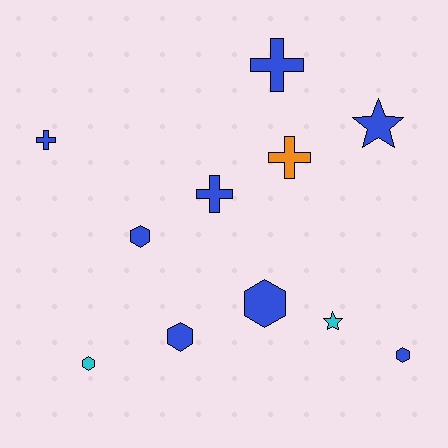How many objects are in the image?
There are 11 objects.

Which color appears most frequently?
Blue, with 8 objects.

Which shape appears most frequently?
Hexagon, with 5 objects.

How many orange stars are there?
There are no orange stars.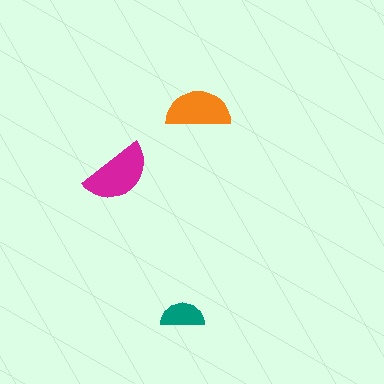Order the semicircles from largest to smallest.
the magenta one, the orange one, the teal one.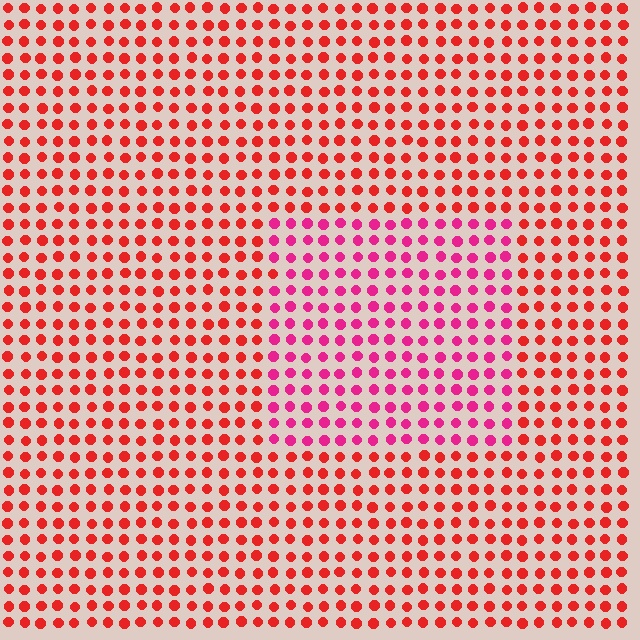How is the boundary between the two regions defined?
The boundary is defined purely by a slight shift in hue (about 33 degrees). Spacing, size, and orientation are identical on both sides.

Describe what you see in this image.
The image is filled with small red elements in a uniform arrangement. A rectangle-shaped region is visible where the elements are tinted to a slightly different hue, forming a subtle color boundary.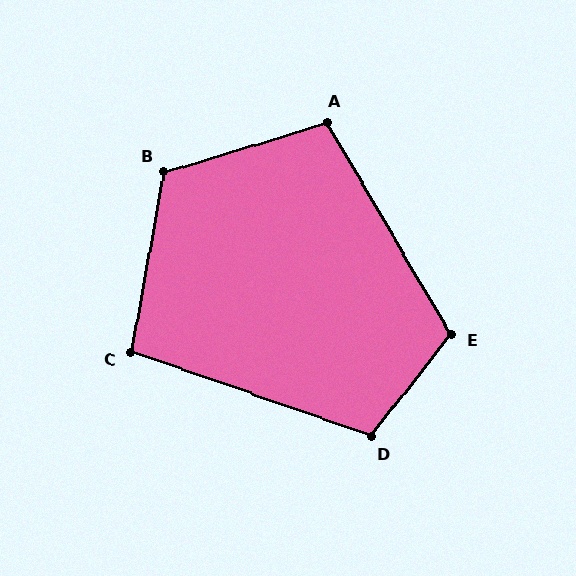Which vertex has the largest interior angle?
B, at approximately 117 degrees.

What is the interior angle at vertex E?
Approximately 112 degrees (obtuse).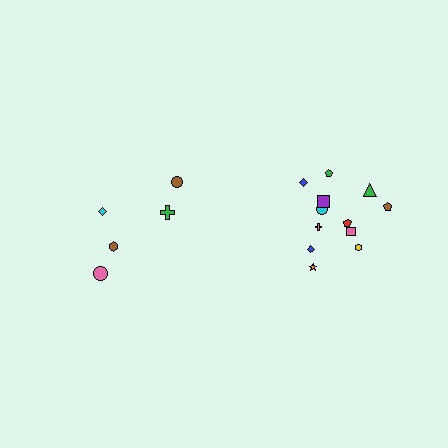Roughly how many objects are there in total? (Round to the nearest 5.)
Roughly 15 objects in total.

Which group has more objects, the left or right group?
The right group.